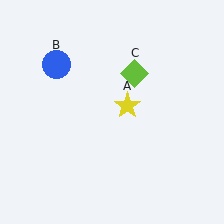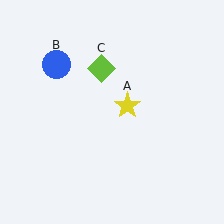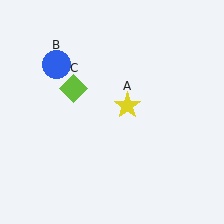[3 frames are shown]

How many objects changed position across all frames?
1 object changed position: lime diamond (object C).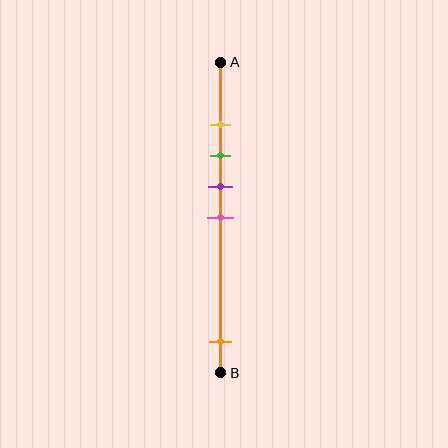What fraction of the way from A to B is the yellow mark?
The yellow mark is approximately 20% (0.2) of the way from A to B.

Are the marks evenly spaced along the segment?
No, the marks are not evenly spaced.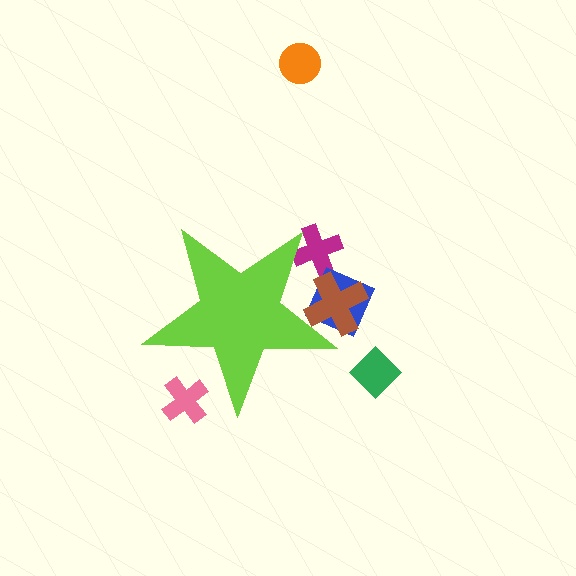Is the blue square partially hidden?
Yes, the blue square is partially hidden behind the lime star.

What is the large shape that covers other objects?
A lime star.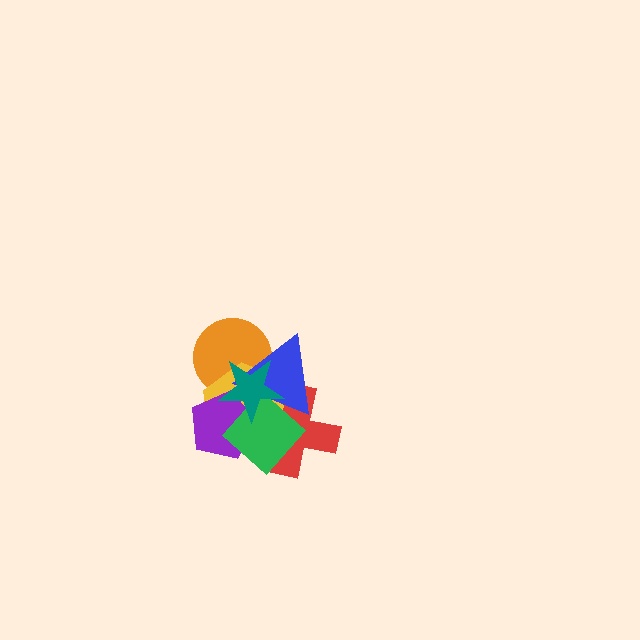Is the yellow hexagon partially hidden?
Yes, it is partially covered by another shape.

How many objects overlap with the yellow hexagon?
6 objects overlap with the yellow hexagon.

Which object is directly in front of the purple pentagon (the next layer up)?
The blue triangle is directly in front of the purple pentagon.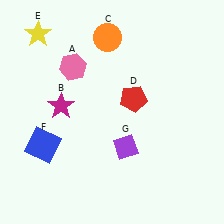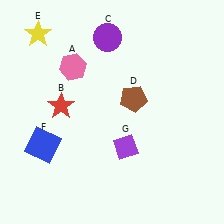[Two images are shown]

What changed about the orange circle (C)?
In Image 1, C is orange. In Image 2, it changed to purple.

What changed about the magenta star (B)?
In Image 1, B is magenta. In Image 2, it changed to red.